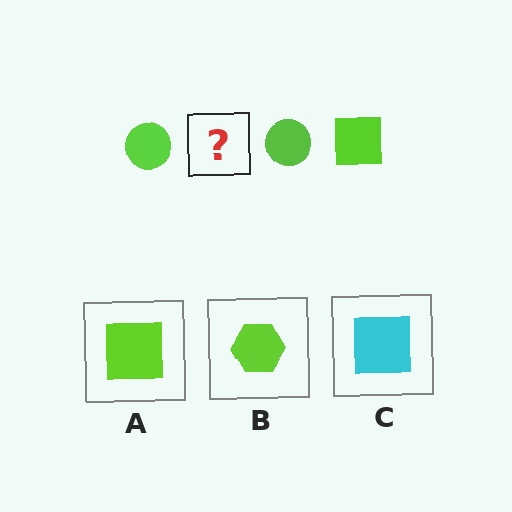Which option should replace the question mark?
Option A.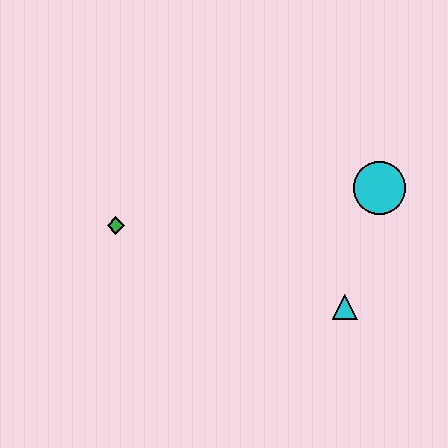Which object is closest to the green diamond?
The cyan triangle is closest to the green diamond.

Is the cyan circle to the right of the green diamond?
Yes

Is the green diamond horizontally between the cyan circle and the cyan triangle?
No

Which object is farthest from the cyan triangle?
The green diamond is farthest from the cyan triangle.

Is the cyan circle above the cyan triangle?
Yes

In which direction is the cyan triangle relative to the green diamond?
The cyan triangle is to the right of the green diamond.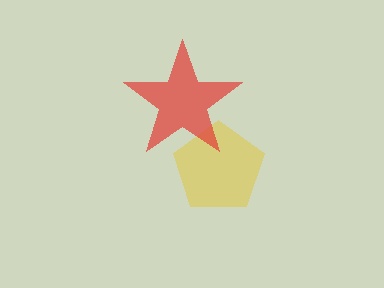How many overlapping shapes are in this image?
There are 2 overlapping shapes in the image.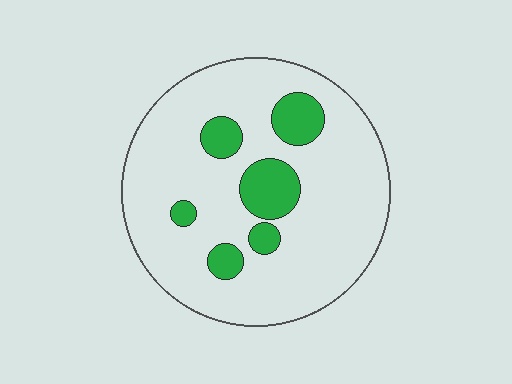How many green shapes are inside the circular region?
6.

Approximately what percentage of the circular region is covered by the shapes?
Approximately 15%.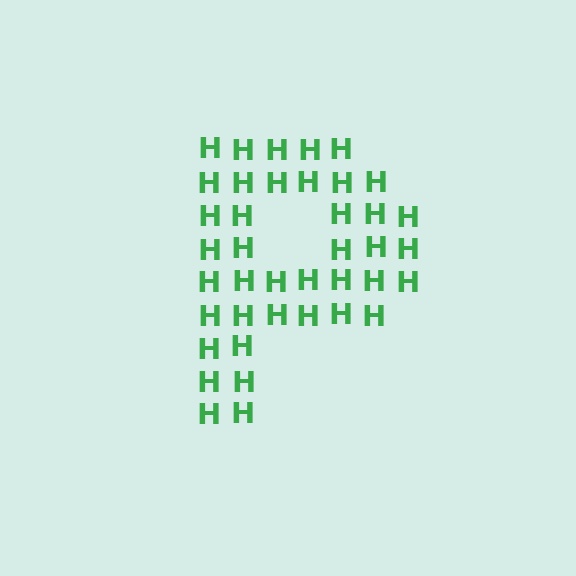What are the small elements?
The small elements are letter H's.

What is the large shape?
The large shape is the letter P.